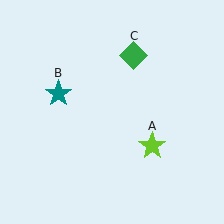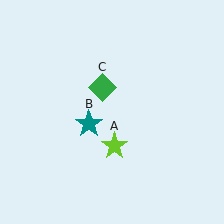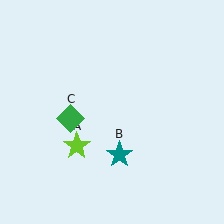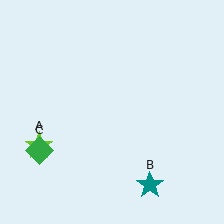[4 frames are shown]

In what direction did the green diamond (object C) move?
The green diamond (object C) moved down and to the left.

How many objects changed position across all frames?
3 objects changed position: lime star (object A), teal star (object B), green diamond (object C).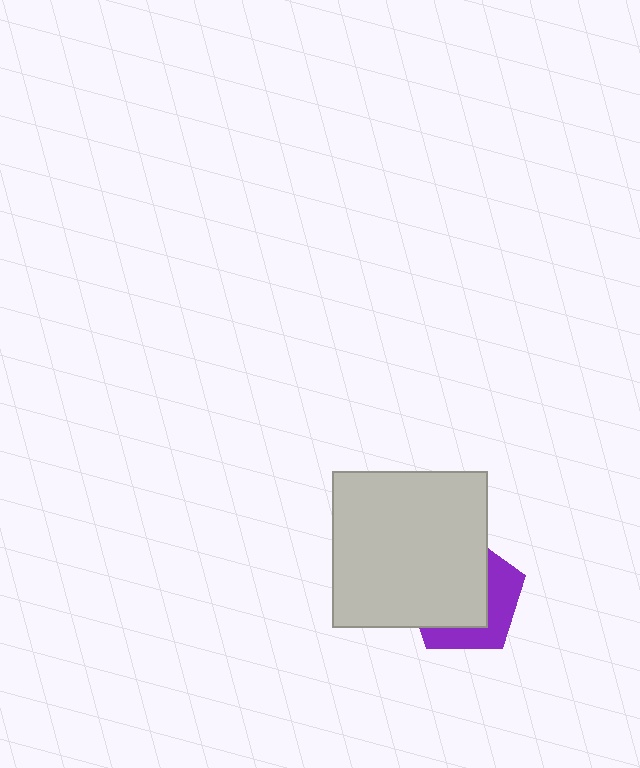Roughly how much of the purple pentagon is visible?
A small part of it is visible (roughly 39%).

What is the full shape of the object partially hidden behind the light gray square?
The partially hidden object is a purple pentagon.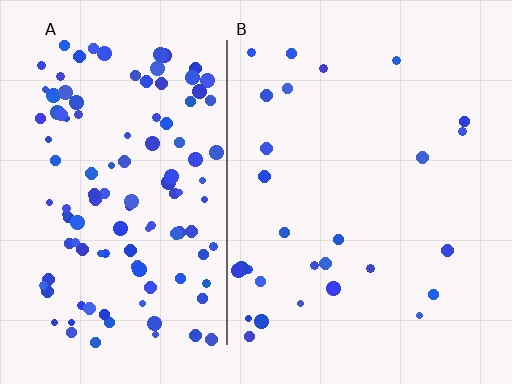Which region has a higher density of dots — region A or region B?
A (the left).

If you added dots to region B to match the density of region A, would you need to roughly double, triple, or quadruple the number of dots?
Approximately quadruple.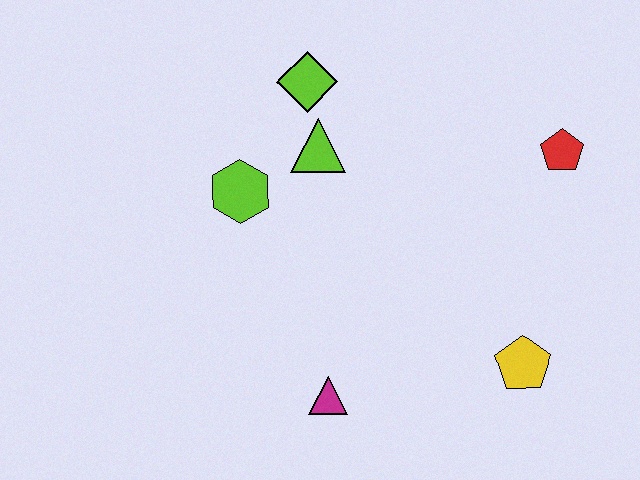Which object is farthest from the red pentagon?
The magenta triangle is farthest from the red pentagon.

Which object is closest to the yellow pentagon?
The magenta triangle is closest to the yellow pentagon.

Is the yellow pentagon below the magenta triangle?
No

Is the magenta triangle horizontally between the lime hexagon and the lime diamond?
No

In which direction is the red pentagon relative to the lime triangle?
The red pentagon is to the right of the lime triangle.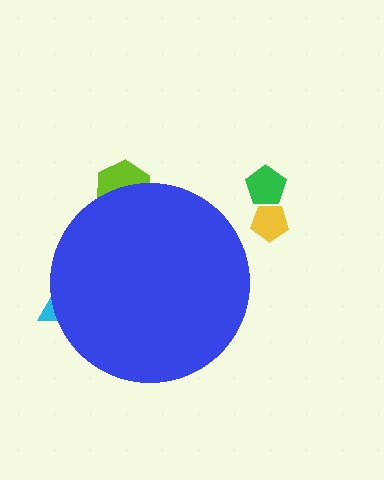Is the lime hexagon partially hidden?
Yes, the lime hexagon is partially hidden behind the blue circle.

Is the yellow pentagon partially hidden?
No, the yellow pentagon is fully visible.